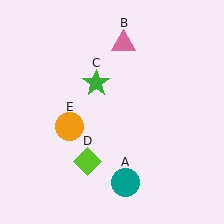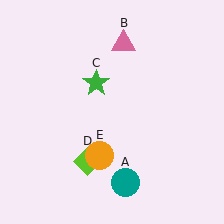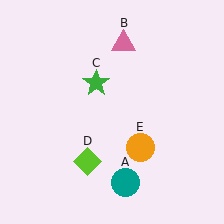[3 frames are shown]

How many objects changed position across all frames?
1 object changed position: orange circle (object E).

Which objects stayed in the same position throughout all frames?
Teal circle (object A) and pink triangle (object B) and green star (object C) and lime diamond (object D) remained stationary.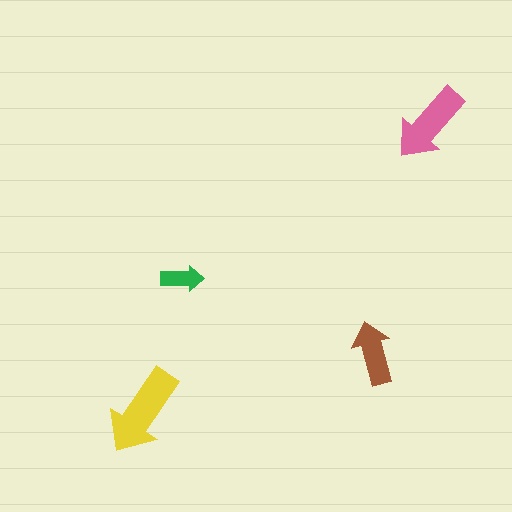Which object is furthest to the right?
The pink arrow is rightmost.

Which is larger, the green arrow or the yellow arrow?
The yellow one.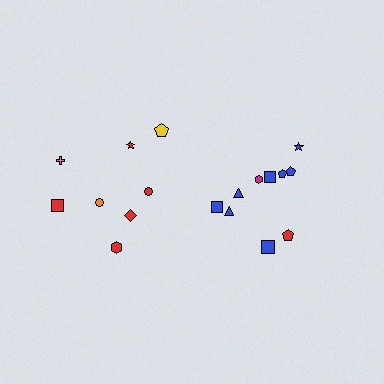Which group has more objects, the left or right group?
The right group.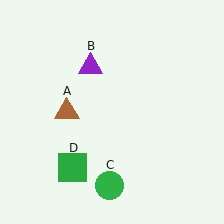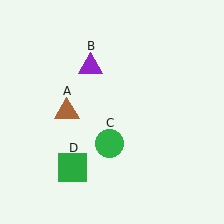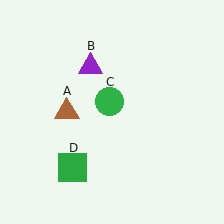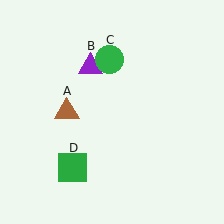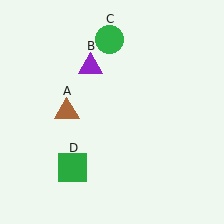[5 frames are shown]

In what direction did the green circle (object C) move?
The green circle (object C) moved up.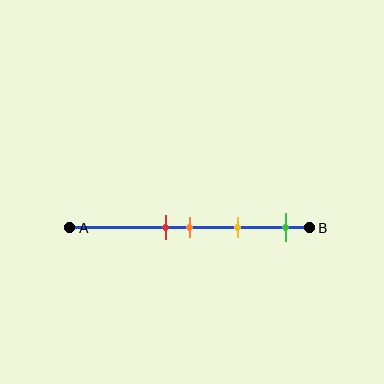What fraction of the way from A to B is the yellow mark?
The yellow mark is approximately 70% (0.7) of the way from A to B.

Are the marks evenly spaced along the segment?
No, the marks are not evenly spaced.